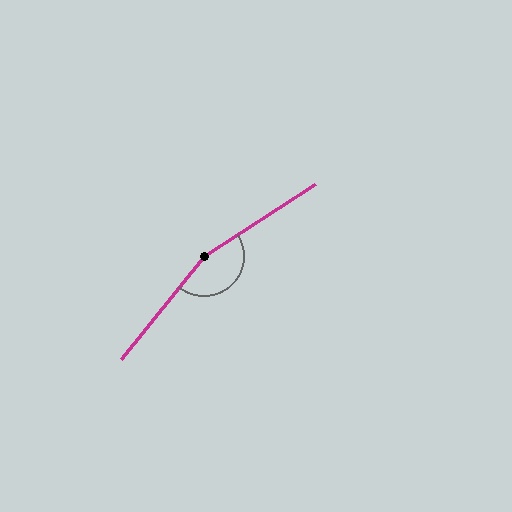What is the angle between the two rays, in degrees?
Approximately 161 degrees.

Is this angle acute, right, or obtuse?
It is obtuse.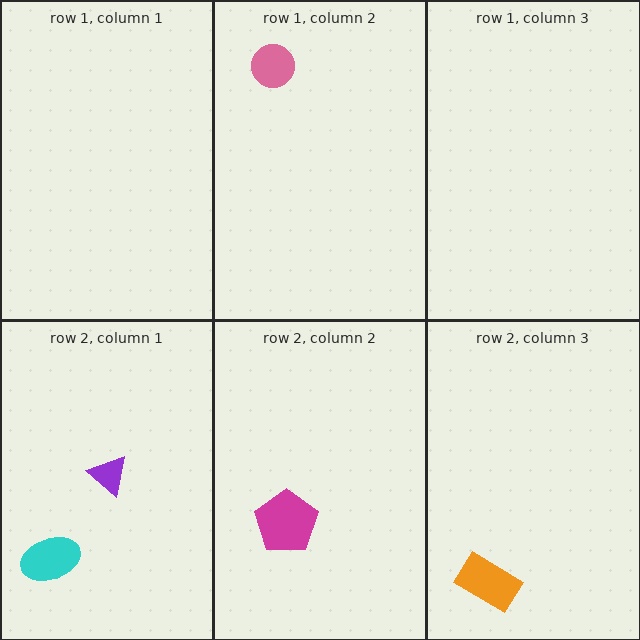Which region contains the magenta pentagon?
The row 2, column 2 region.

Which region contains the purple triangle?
The row 2, column 1 region.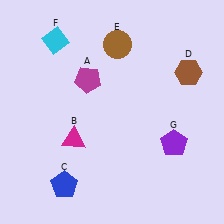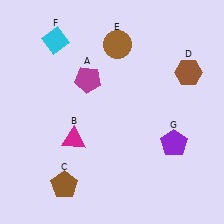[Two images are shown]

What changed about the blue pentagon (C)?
In Image 1, C is blue. In Image 2, it changed to brown.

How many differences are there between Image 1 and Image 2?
There is 1 difference between the two images.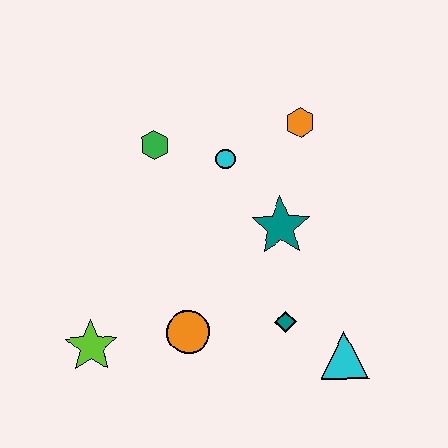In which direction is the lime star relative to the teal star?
The lime star is to the left of the teal star.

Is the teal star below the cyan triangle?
No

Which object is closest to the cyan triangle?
The teal diamond is closest to the cyan triangle.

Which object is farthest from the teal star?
The lime star is farthest from the teal star.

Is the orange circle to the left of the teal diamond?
Yes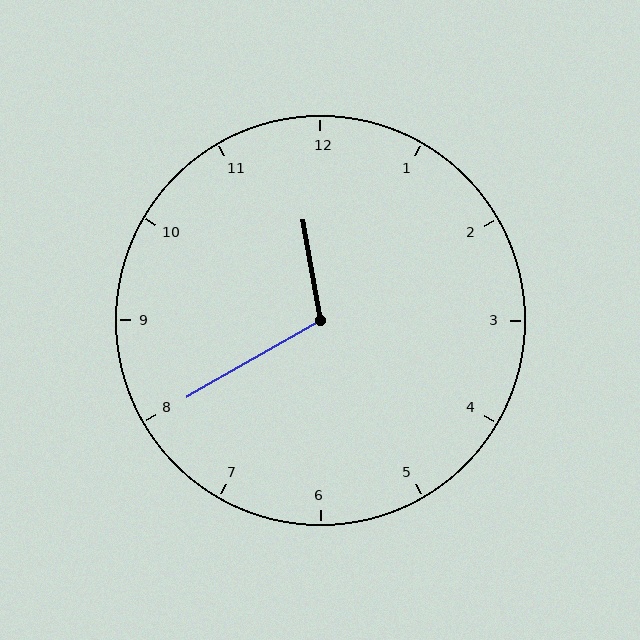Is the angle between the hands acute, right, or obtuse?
It is obtuse.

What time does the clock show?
11:40.